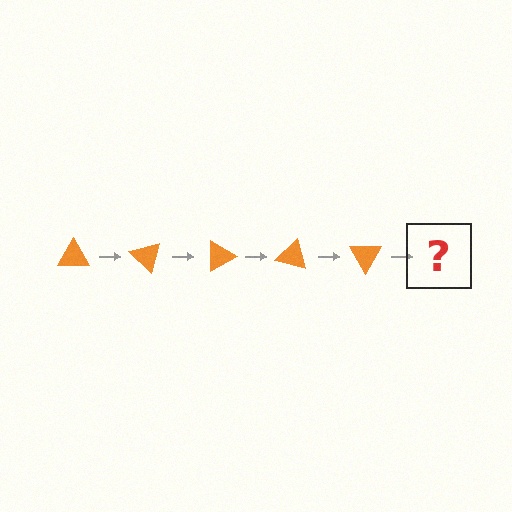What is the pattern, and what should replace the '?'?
The pattern is that the triangle rotates 45 degrees each step. The '?' should be an orange triangle rotated 225 degrees.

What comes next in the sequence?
The next element should be an orange triangle rotated 225 degrees.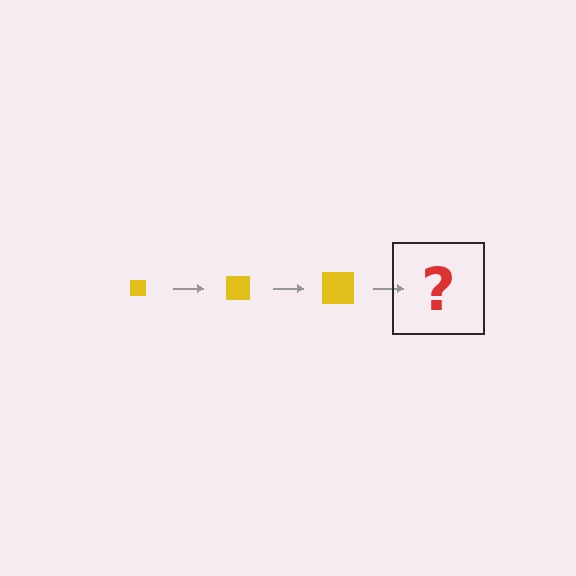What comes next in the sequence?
The next element should be a yellow square, larger than the previous one.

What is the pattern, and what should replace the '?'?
The pattern is that the square gets progressively larger each step. The '?' should be a yellow square, larger than the previous one.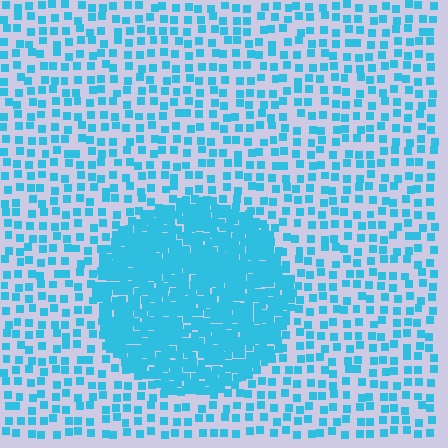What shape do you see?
I see a circle.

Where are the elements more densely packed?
The elements are more densely packed inside the circle boundary.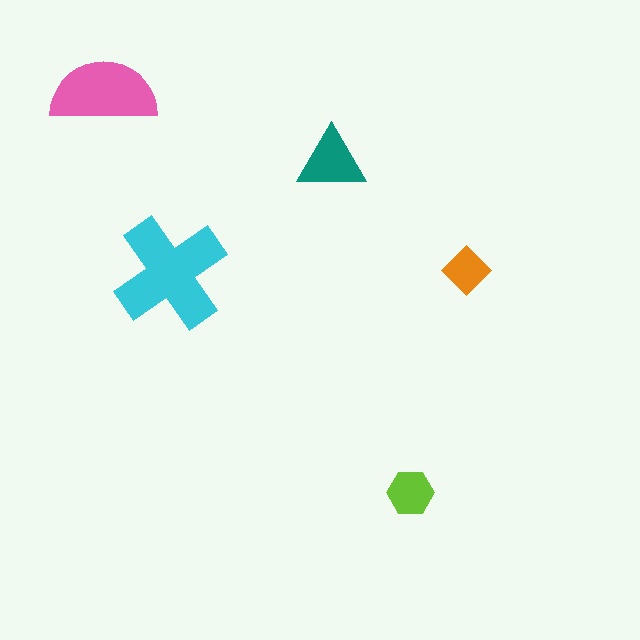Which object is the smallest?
The orange diamond.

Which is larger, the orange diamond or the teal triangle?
The teal triangle.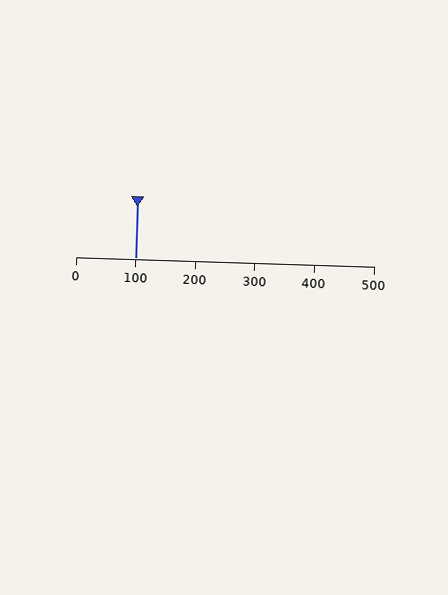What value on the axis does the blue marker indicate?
The marker indicates approximately 100.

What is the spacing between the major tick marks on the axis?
The major ticks are spaced 100 apart.